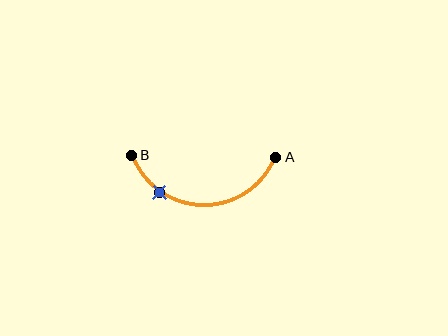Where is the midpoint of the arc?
The arc midpoint is the point on the curve farthest from the straight line joining A and B. It sits below that line.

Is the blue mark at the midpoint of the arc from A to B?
No. The blue mark lies on the arc but is closer to endpoint B. The arc midpoint would be at the point on the curve equidistant along the arc from both A and B.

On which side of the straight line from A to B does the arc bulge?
The arc bulges below the straight line connecting A and B.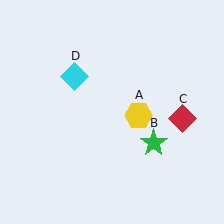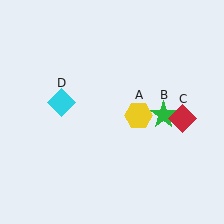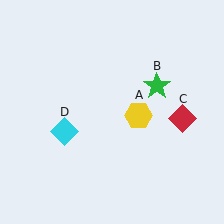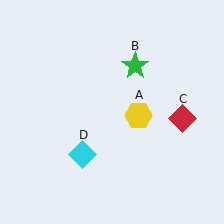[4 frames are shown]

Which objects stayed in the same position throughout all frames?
Yellow hexagon (object A) and red diamond (object C) remained stationary.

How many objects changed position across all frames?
2 objects changed position: green star (object B), cyan diamond (object D).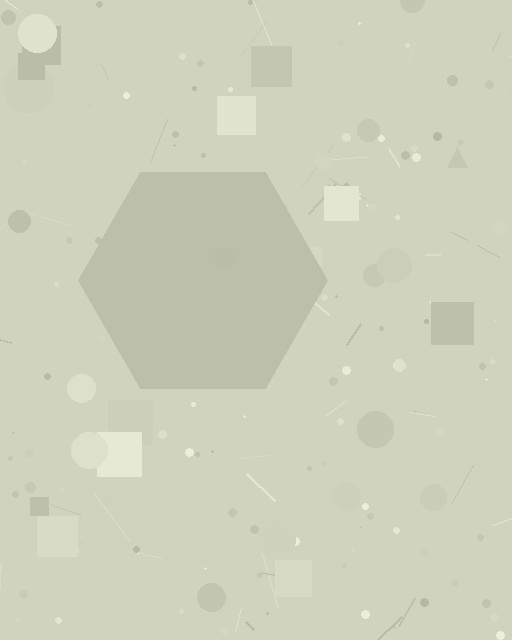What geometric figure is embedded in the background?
A hexagon is embedded in the background.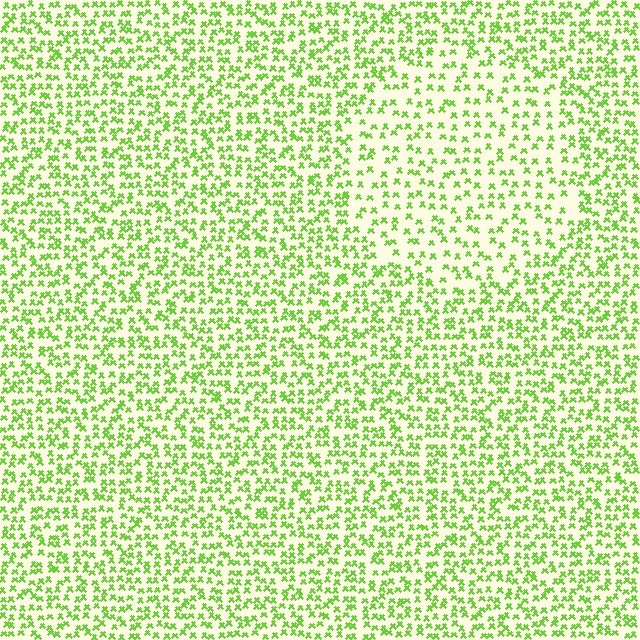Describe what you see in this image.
The image contains small lime elements arranged at two different densities. A circle-shaped region is visible where the elements are less densely packed than the surrounding area.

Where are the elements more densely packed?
The elements are more densely packed outside the circle boundary.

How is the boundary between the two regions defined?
The boundary is defined by a change in element density (approximately 1.7x ratio). All elements are the same color, size, and shape.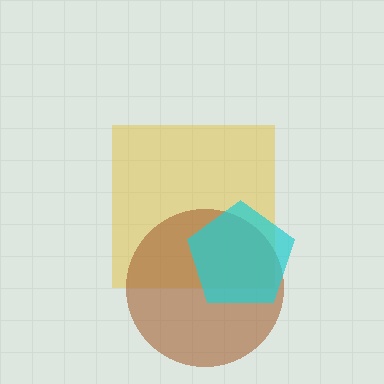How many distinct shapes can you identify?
There are 3 distinct shapes: a yellow square, a brown circle, a cyan pentagon.